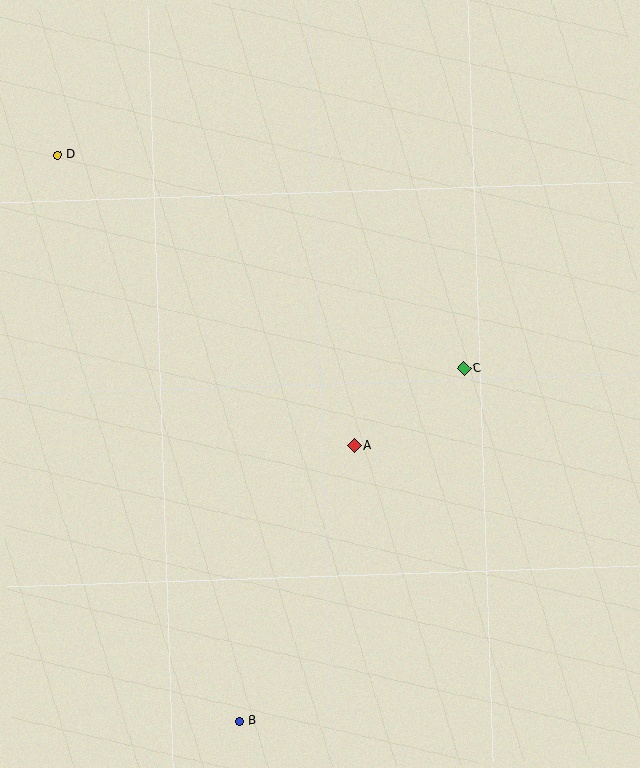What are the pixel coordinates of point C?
Point C is at (464, 368).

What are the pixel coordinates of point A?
Point A is at (354, 446).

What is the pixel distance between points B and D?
The distance between B and D is 595 pixels.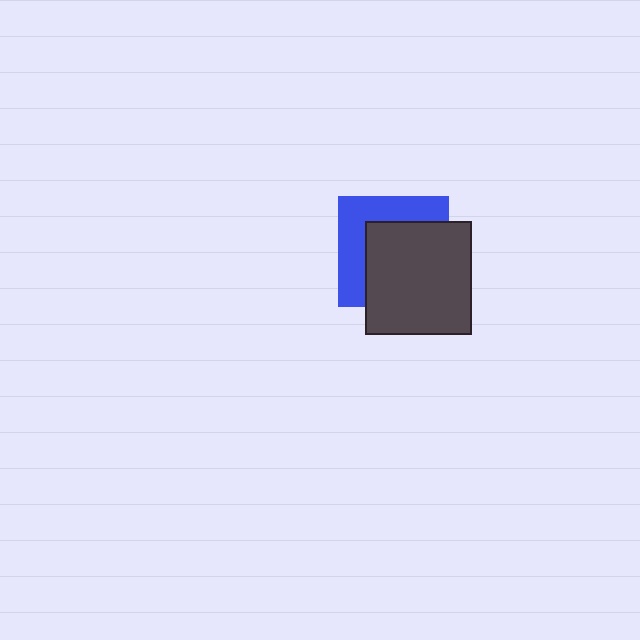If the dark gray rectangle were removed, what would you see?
You would see the complete blue square.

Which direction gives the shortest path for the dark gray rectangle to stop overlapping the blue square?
Moving toward the lower-right gives the shortest separation.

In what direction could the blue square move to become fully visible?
The blue square could move toward the upper-left. That would shift it out from behind the dark gray rectangle entirely.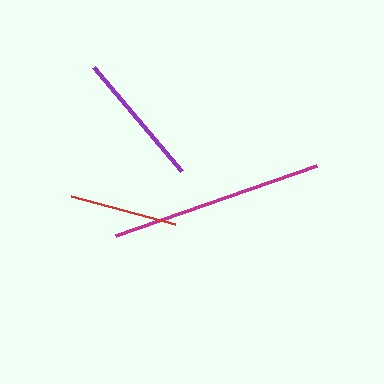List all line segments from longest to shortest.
From longest to shortest: magenta, purple, red.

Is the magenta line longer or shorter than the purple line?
The magenta line is longer than the purple line.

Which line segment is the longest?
The magenta line is the longest at approximately 213 pixels.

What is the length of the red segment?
The red segment is approximately 107 pixels long.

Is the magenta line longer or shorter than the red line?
The magenta line is longer than the red line.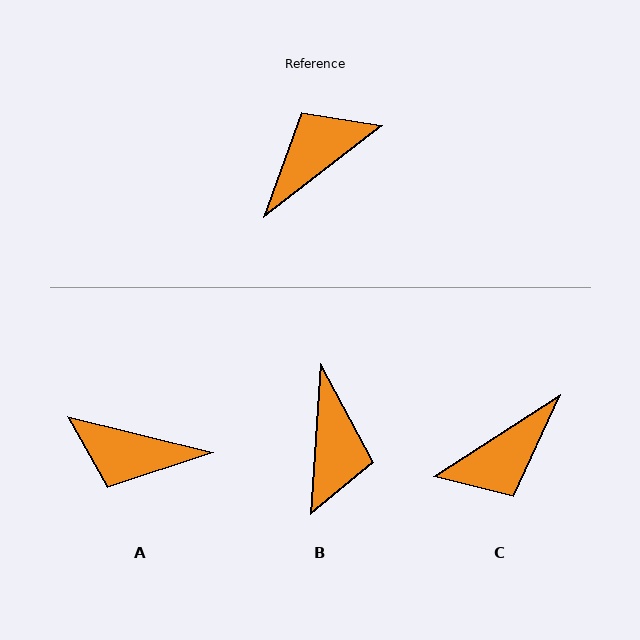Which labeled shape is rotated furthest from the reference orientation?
C, about 175 degrees away.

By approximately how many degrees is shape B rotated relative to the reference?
Approximately 132 degrees clockwise.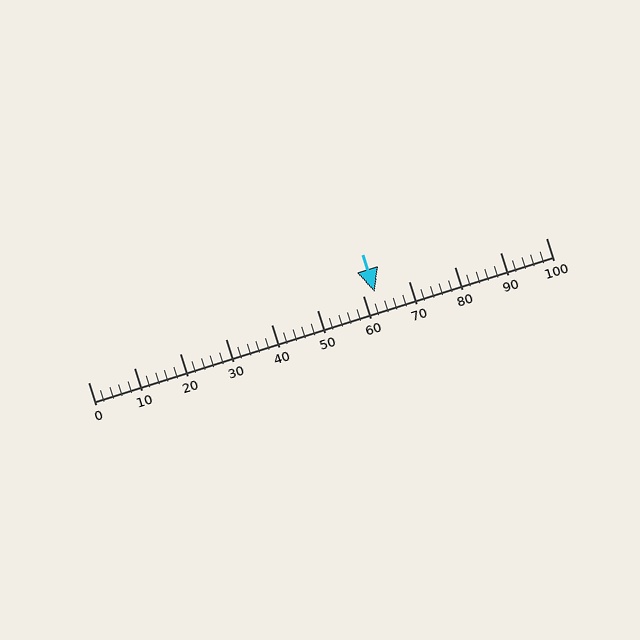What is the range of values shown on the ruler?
The ruler shows values from 0 to 100.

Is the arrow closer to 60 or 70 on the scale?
The arrow is closer to 60.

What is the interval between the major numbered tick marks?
The major tick marks are spaced 10 units apart.